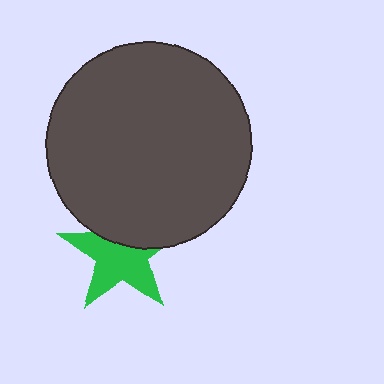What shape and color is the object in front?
The object in front is a dark gray circle.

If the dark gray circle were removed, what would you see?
You would see the complete green star.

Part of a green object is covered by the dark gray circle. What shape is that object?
It is a star.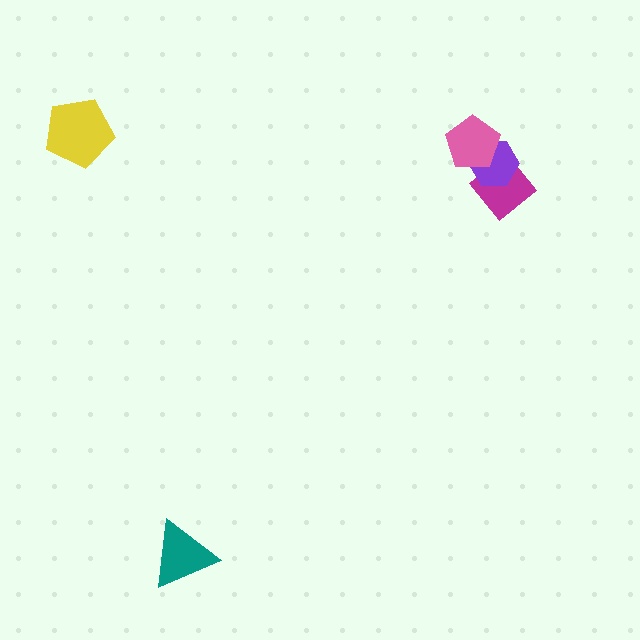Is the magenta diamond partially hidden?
Yes, it is partially covered by another shape.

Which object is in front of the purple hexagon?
The pink pentagon is in front of the purple hexagon.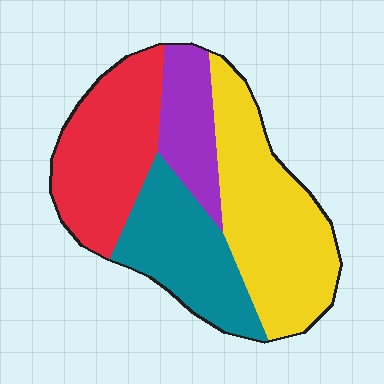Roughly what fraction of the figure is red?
Red takes up about one quarter (1/4) of the figure.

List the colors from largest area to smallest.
From largest to smallest: yellow, red, teal, purple.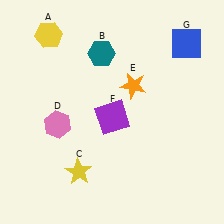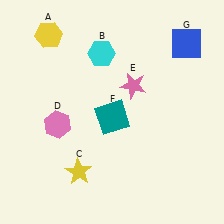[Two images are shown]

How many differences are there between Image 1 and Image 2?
There are 3 differences between the two images.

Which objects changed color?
B changed from teal to cyan. E changed from orange to pink. F changed from purple to teal.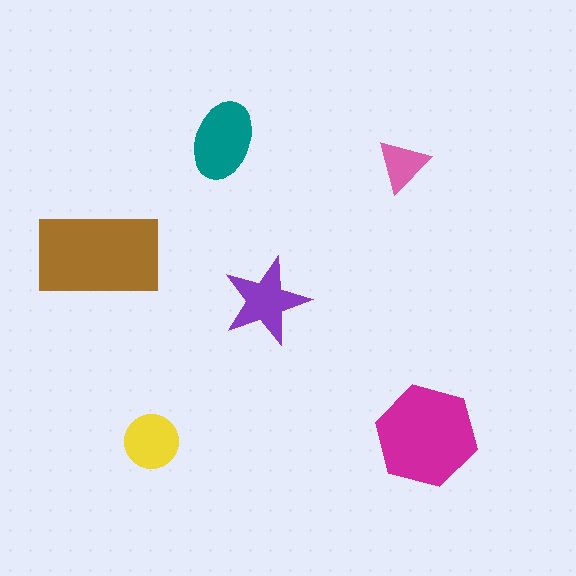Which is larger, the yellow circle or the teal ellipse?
The teal ellipse.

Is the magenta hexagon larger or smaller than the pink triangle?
Larger.